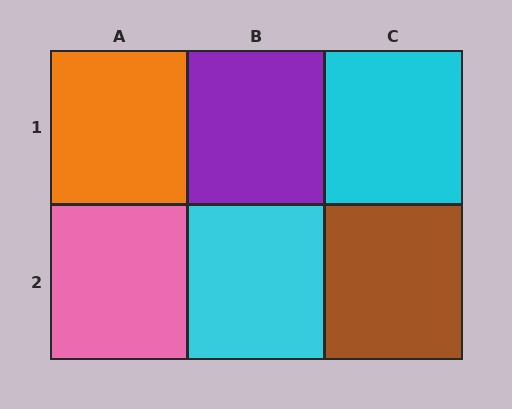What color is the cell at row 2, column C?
Brown.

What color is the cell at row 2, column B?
Cyan.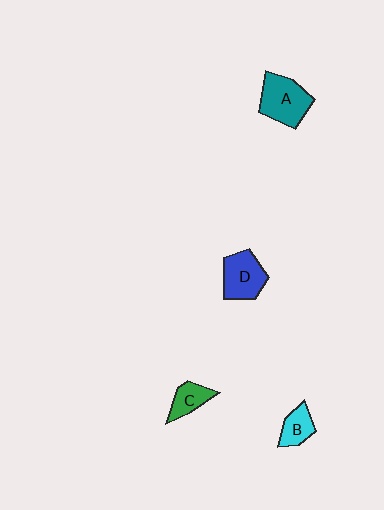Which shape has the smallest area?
Shape B (cyan).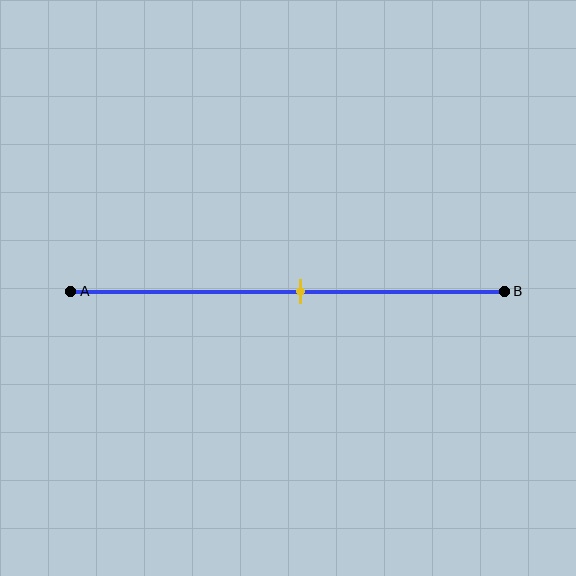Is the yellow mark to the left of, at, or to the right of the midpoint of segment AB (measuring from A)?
The yellow mark is to the right of the midpoint of segment AB.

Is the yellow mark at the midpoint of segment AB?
No, the mark is at about 55% from A, not at the 50% midpoint.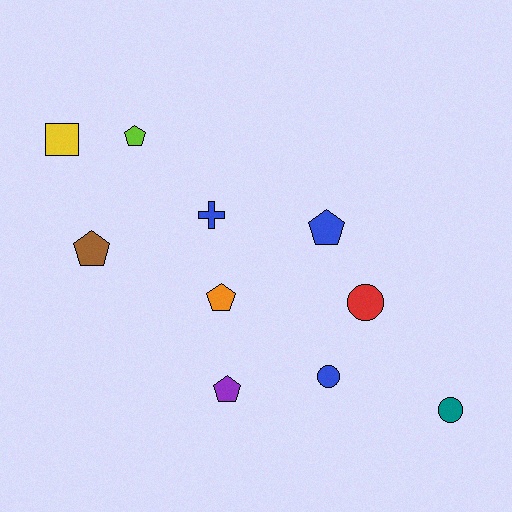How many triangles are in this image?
There are no triangles.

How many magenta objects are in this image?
There are no magenta objects.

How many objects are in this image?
There are 10 objects.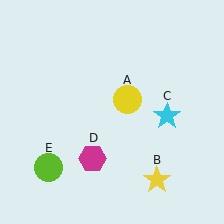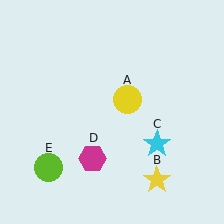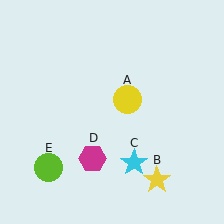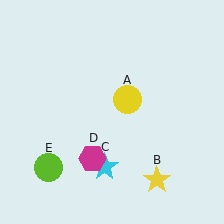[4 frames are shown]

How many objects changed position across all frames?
1 object changed position: cyan star (object C).